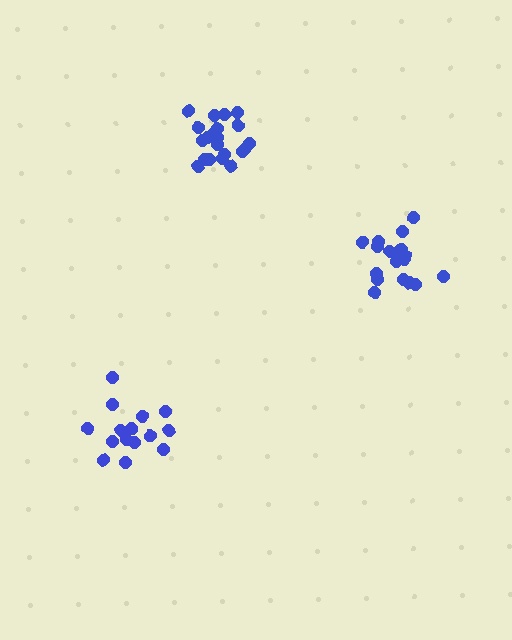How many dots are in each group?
Group 1: 15 dots, Group 2: 18 dots, Group 3: 21 dots (54 total).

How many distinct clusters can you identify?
There are 3 distinct clusters.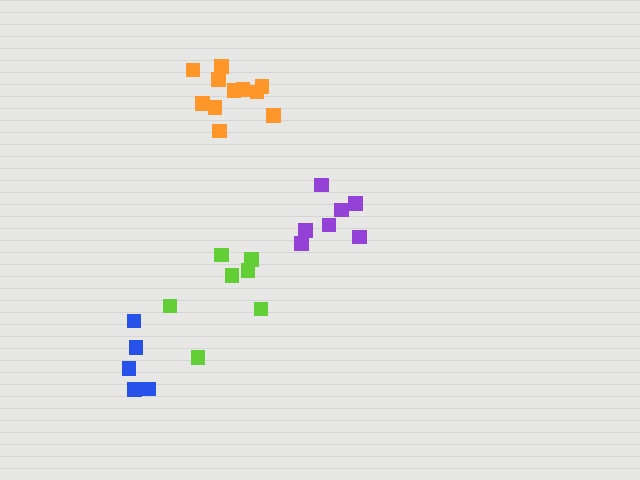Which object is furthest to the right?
The purple cluster is rightmost.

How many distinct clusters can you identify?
There are 4 distinct clusters.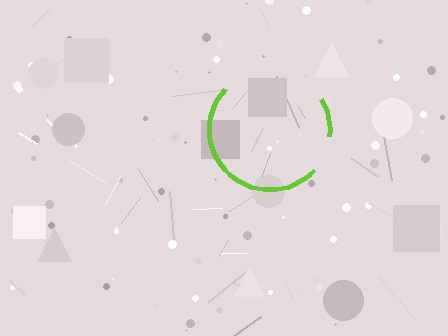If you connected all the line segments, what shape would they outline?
They would outline a circle.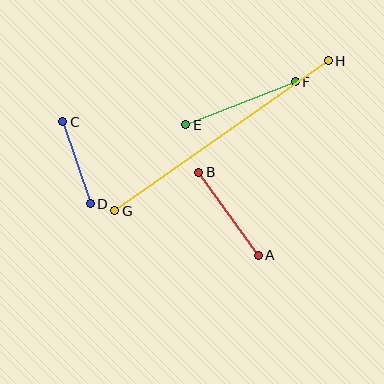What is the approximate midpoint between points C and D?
The midpoint is at approximately (77, 163) pixels.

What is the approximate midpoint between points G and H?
The midpoint is at approximately (221, 136) pixels.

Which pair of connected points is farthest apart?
Points G and H are farthest apart.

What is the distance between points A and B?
The distance is approximately 102 pixels.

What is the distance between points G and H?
The distance is approximately 261 pixels.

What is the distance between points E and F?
The distance is approximately 118 pixels.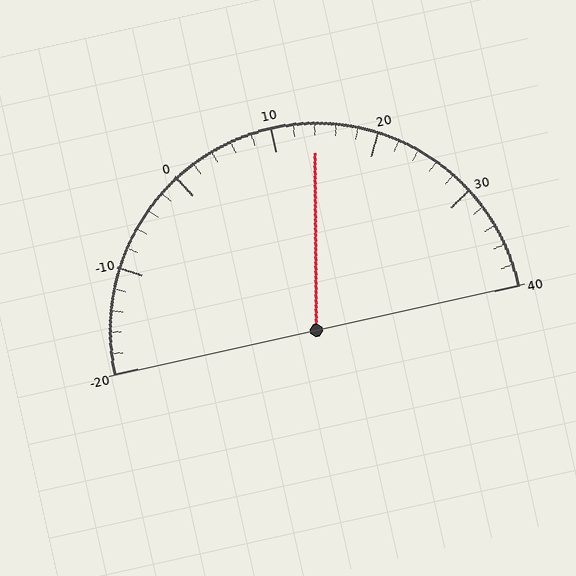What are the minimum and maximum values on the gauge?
The gauge ranges from -20 to 40.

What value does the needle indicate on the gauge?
The needle indicates approximately 14.